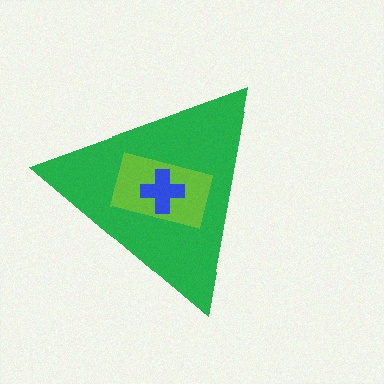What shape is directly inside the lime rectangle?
The blue cross.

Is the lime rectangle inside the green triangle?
Yes.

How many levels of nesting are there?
3.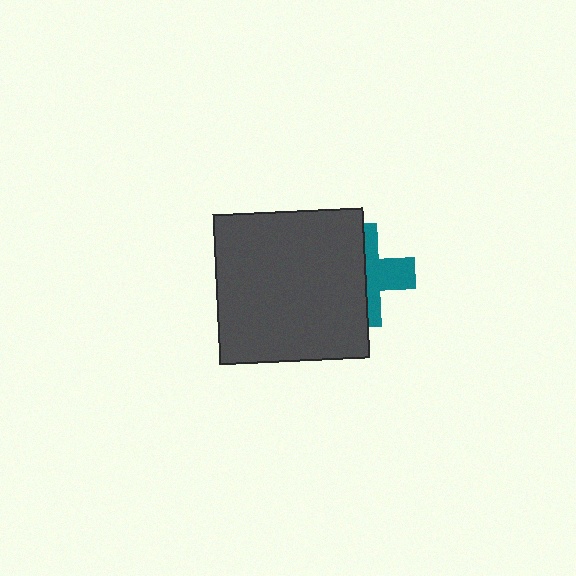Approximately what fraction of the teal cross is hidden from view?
Roughly 57% of the teal cross is hidden behind the dark gray square.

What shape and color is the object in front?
The object in front is a dark gray square.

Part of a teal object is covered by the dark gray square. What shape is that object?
It is a cross.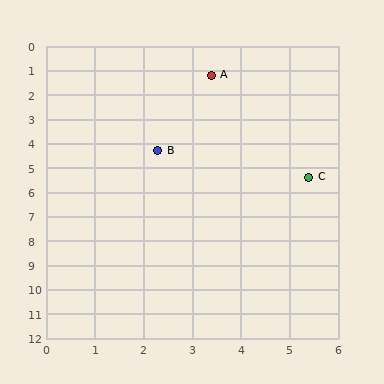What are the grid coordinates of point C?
Point C is at approximately (5.4, 5.4).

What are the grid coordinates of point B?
Point B is at approximately (2.3, 4.3).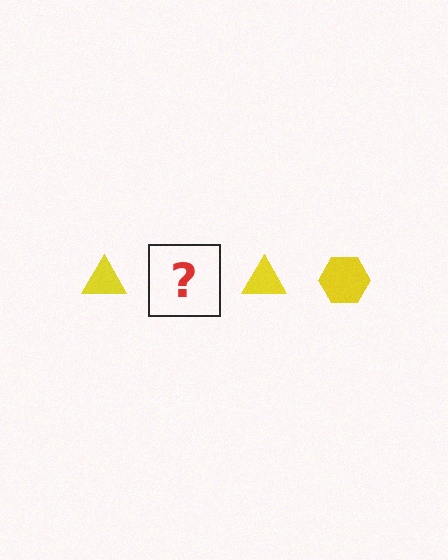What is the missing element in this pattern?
The missing element is a yellow hexagon.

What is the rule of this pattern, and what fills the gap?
The rule is that the pattern cycles through triangle, hexagon shapes in yellow. The gap should be filled with a yellow hexagon.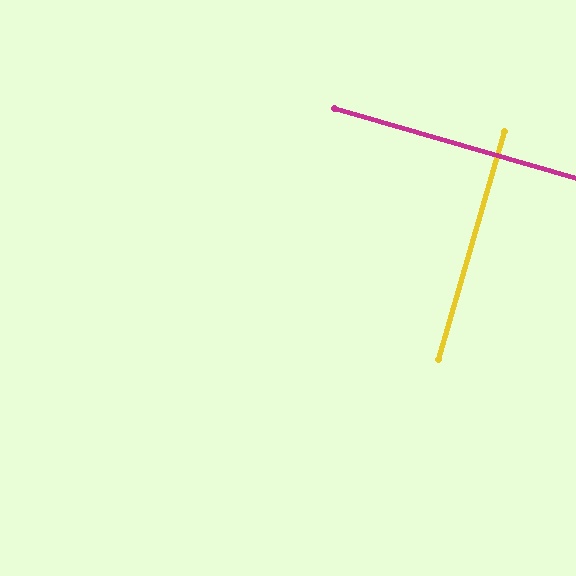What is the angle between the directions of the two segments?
Approximately 90 degrees.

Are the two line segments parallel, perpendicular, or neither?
Perpendicular — they meet at approximately 90°.